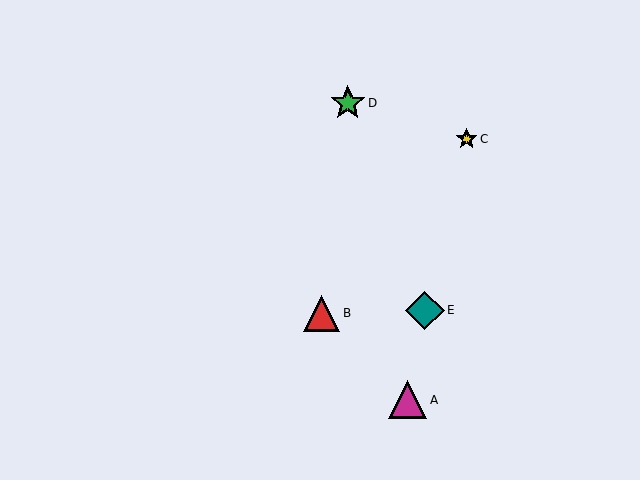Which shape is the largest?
The magenta triangle (labeled A) is the largest.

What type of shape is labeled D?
Shape D is a green star.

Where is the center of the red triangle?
The center of the red triangle is at (321, 313).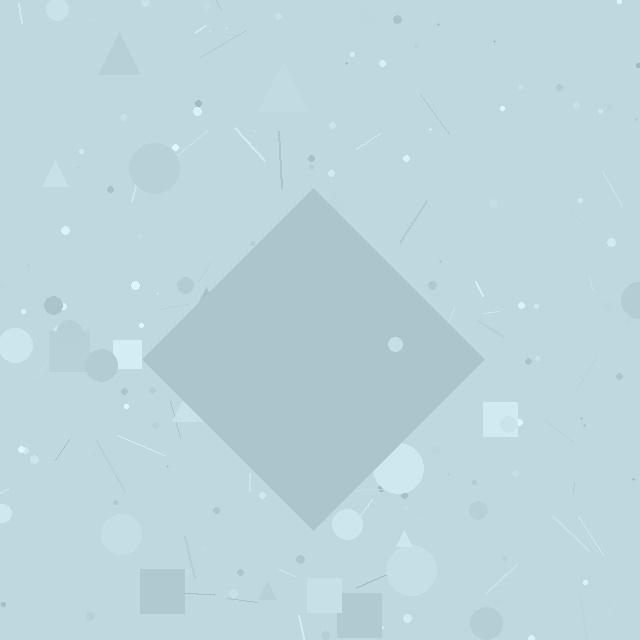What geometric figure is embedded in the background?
A diamond is embedded in the background.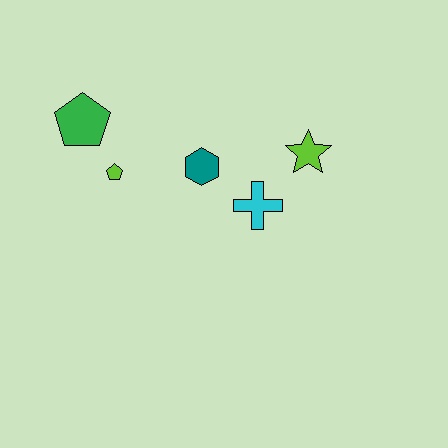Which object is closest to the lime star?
The cyan cross is closest to the lime star.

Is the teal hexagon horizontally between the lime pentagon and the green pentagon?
No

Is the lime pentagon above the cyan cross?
Yes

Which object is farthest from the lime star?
The green pentagon is farthest from the lime star.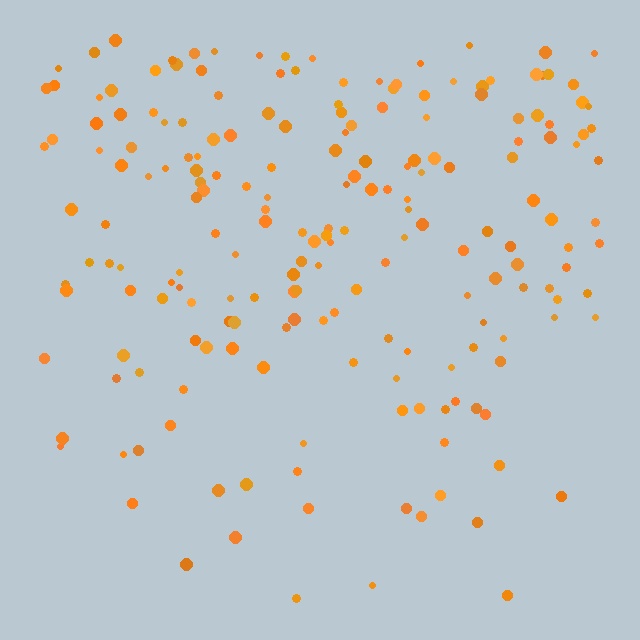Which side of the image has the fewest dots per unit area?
The bottom.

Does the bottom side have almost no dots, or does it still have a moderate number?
Still a moderate number, just noticeably fewer than the top.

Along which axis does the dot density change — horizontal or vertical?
Vertical.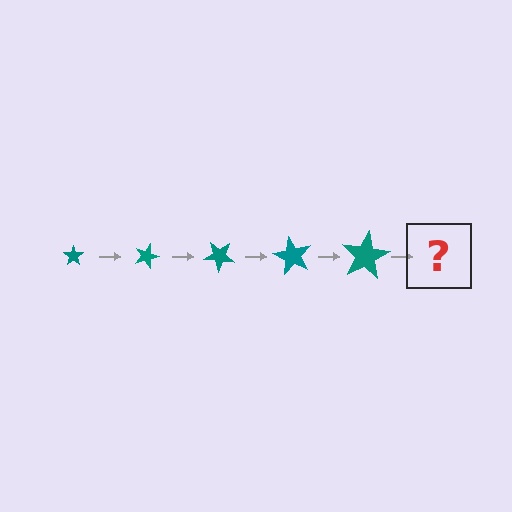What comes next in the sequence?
The next element should be a star, larger than the previous one and rotated 100 degrees from the start.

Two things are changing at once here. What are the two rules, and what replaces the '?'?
The two rules are that the star grows larger each step and it rotates 20 degrees each step. The '?' should be a star, larger than the previous one and rotated 100 degrees from the start.